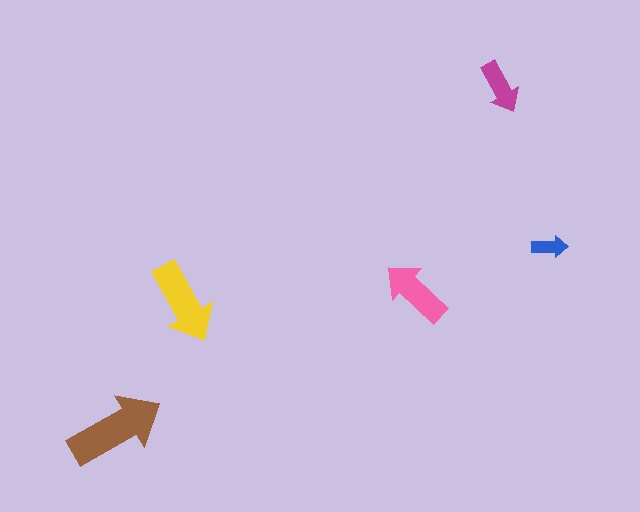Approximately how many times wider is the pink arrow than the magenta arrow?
About 1.5 times wider.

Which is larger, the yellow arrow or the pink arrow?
The yellow one.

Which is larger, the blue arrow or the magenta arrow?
The magenta one.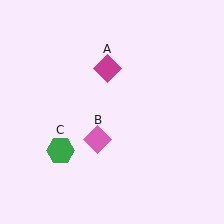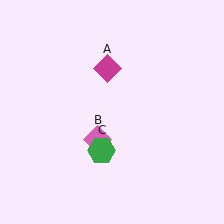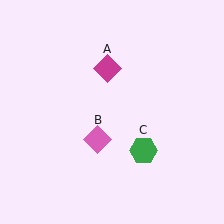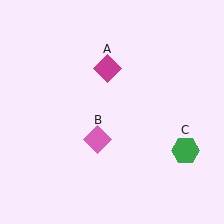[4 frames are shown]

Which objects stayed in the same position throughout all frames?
Magenta diamond (object A) and pink diamond (object B) remained stationary.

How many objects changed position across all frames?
1 object changed position: green hexagon (object C).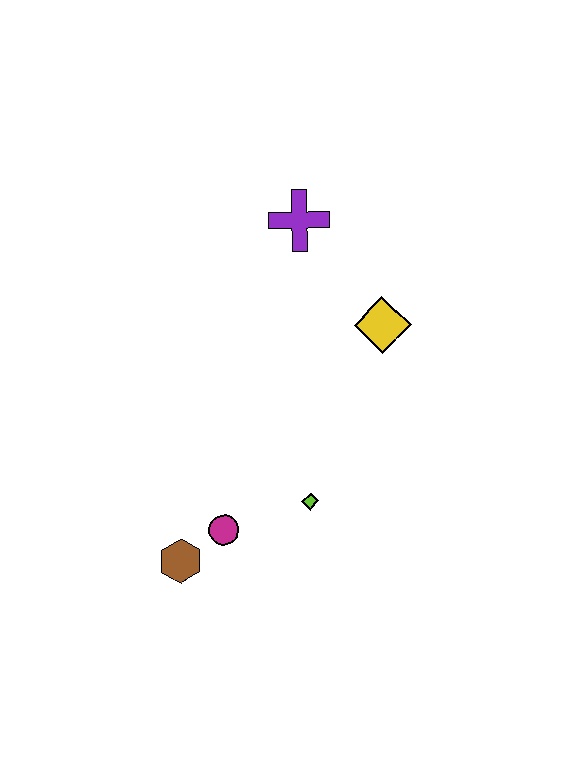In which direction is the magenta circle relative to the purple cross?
The magenta circle is below the purple cross.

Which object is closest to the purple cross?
The yellow diamond is closest to the purple cross.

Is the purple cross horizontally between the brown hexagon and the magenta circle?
No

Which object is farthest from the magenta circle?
The purple cross is farthest from the magenta circle.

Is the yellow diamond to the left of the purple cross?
No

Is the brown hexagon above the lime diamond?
No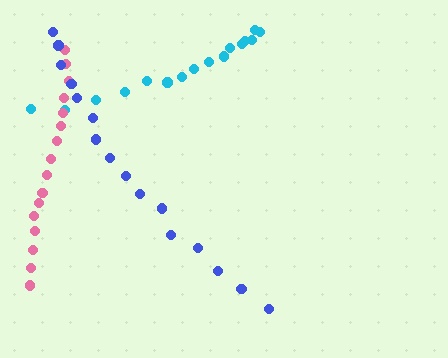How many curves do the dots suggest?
There are 3 distinct paths.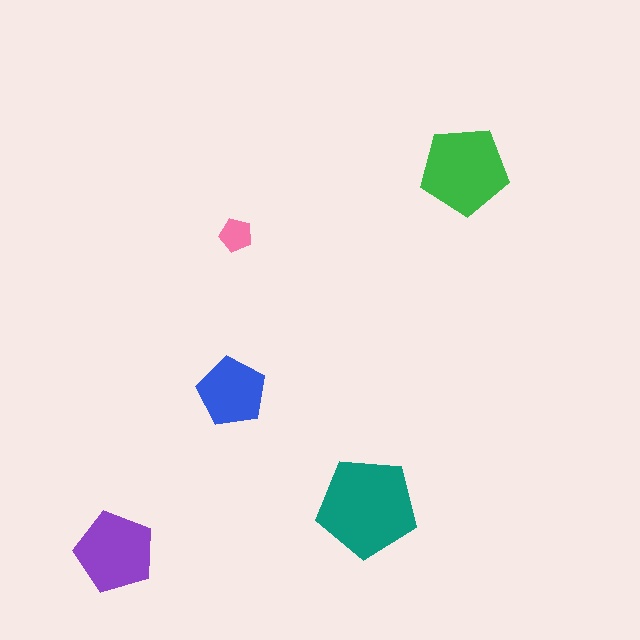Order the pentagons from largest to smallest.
the teal one, the green one, the purple one, the blue one, the pink one.